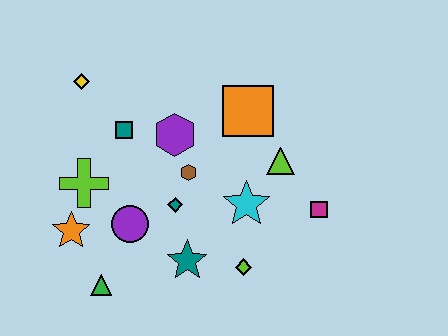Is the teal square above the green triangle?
Yes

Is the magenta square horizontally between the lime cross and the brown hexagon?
No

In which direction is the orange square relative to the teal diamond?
The orange square is above the teal diamond.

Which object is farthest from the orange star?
The magenta square is farthest from the orange star.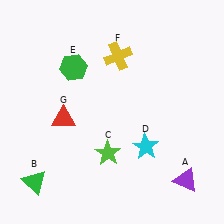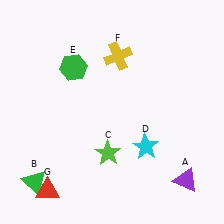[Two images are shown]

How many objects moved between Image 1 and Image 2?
1 object moved between the two images.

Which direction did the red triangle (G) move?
The red triangle (G) moved down.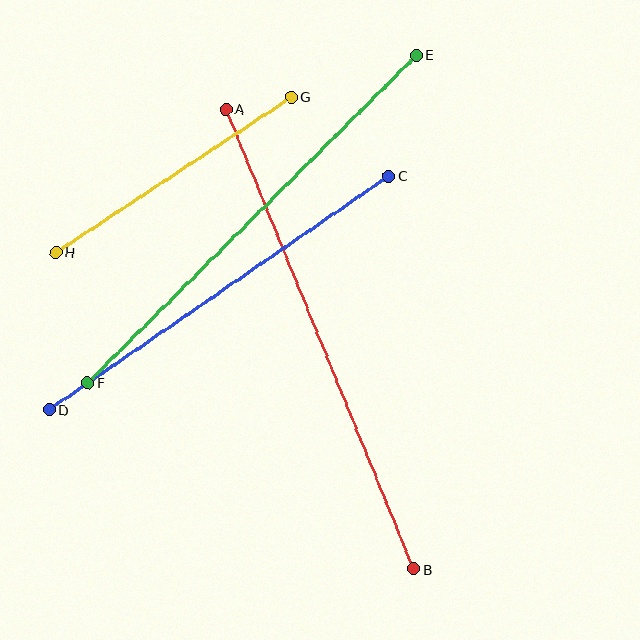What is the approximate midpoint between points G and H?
The midpoint is at approximately (174, 174) pixels.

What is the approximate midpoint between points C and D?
The midpoint is at approximately (219, 293) pixels.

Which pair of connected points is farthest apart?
Points A and B are farthest apart.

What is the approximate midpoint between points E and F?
The midpoint is at approximately (252, 219) pixels.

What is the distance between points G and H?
The distance is approximately 282 pixels.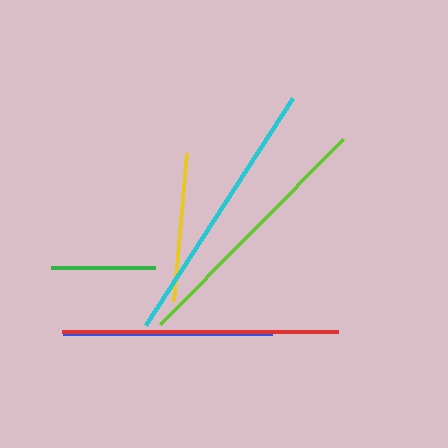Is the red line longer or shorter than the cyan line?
The red line is longer than the cyan line.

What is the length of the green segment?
The green segment is approximately 104 pixels long.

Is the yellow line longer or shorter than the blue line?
The blue line is longer than the yellow line.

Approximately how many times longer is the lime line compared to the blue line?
The lime line is approximately 1.2 times the length of the blue line.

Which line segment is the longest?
The red line is the longest at approximately 276 pixels.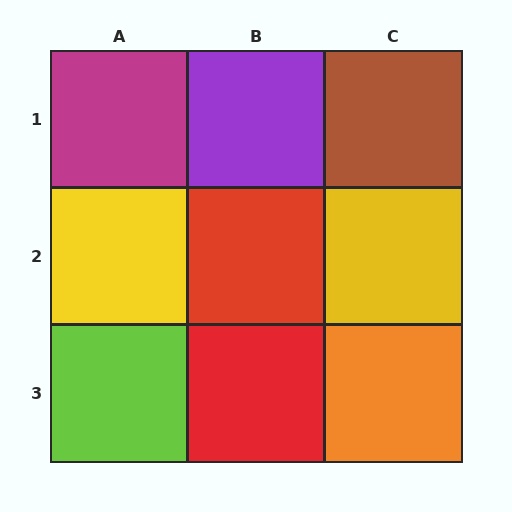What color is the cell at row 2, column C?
Yellow.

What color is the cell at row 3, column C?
Orange.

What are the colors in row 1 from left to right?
Magenta, purple, brown.